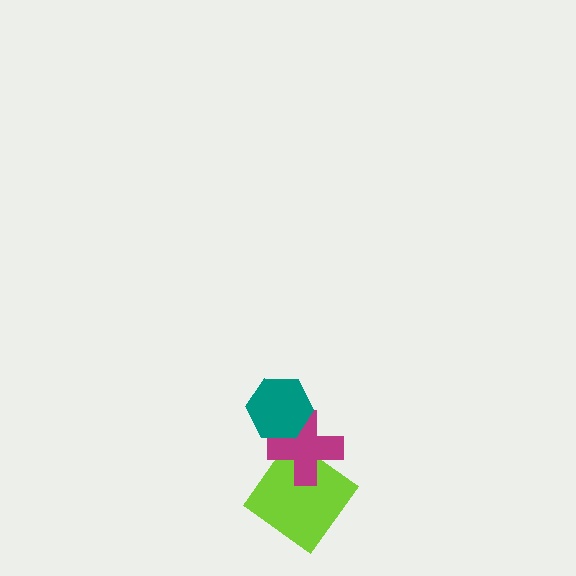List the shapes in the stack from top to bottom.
From top to bottom: the teal hexagon, the magenta cross, the lime diamond.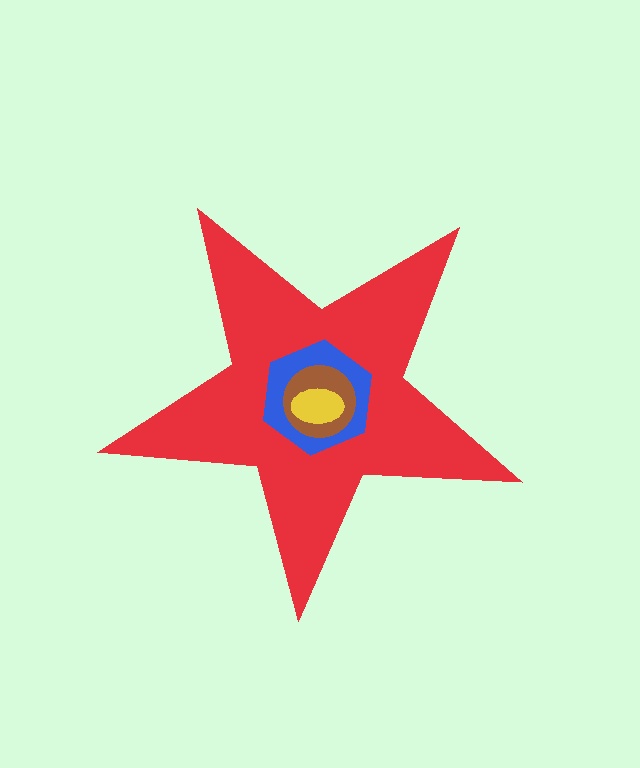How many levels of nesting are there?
4.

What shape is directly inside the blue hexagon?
The brown circle.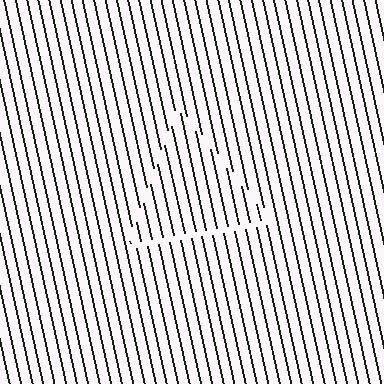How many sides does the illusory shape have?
3 sides — the line-ends trace a triangle.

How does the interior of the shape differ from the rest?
The interior of the shape contains the same grating, shifted by half a period — the contour is defined by the phase discontinuity where line-ends from the inner and outer gratings abut.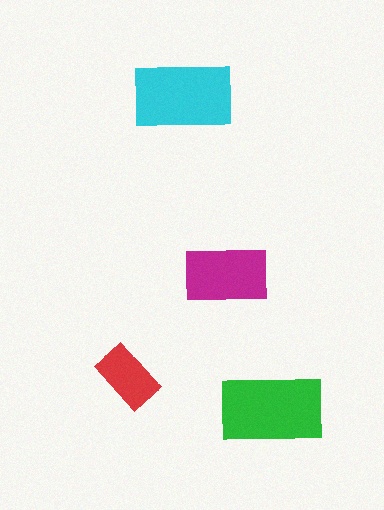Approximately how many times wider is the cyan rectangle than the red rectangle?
About 1.5 times wider.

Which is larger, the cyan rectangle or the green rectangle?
The green one.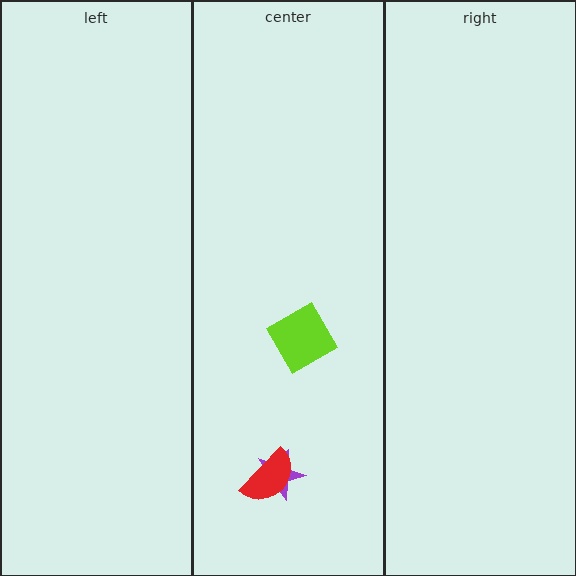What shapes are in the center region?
The purple star, the lime diamond, the red semicircle.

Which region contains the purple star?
The center region.